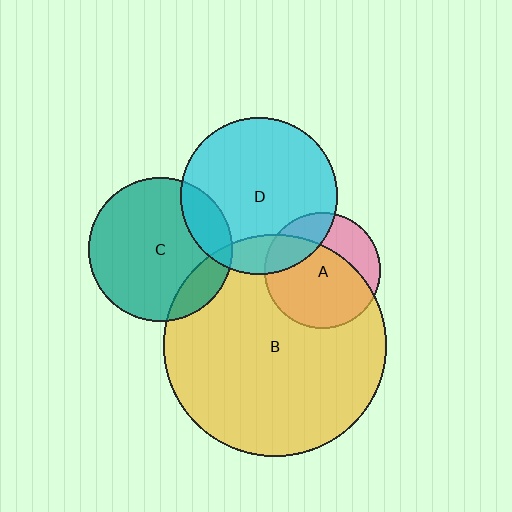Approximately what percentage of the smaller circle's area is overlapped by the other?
Approximately 25%.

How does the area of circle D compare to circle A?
Approximately 1.8 times.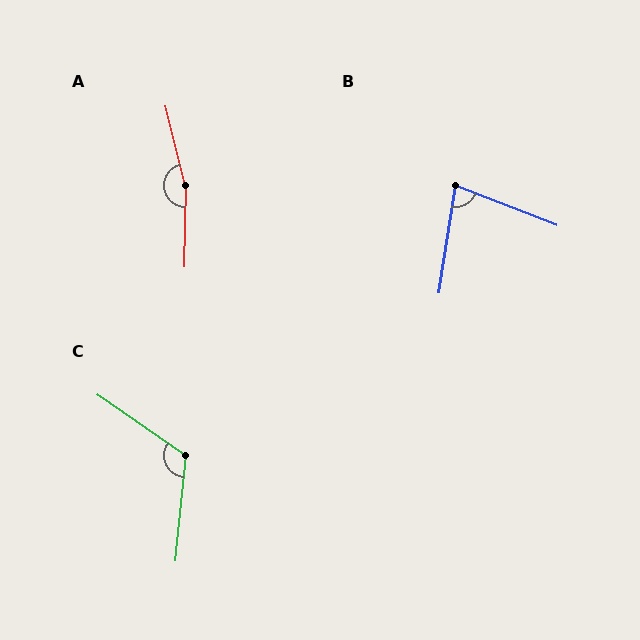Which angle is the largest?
A, at approximately 165 degrees.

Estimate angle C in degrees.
Approximately 120 degrees.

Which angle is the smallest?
B, at approximately 78 degrees.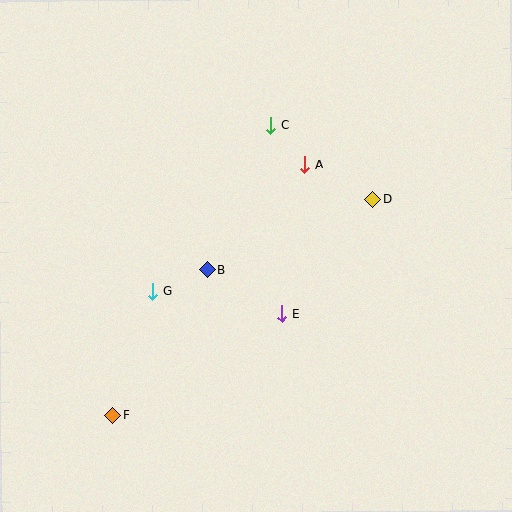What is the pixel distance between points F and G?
The distance between F and G is 130 pixels.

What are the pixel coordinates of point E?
Point E is at (282, 314).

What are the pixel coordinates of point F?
Point F is at (113, 415).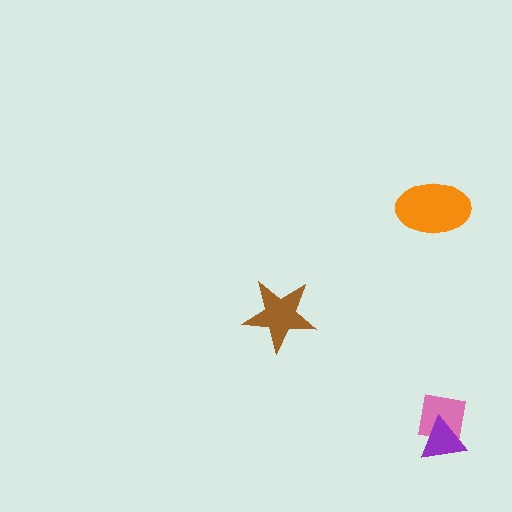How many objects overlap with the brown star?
0 objects overlap with the brown star.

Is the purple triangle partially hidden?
No, no other shape covers it.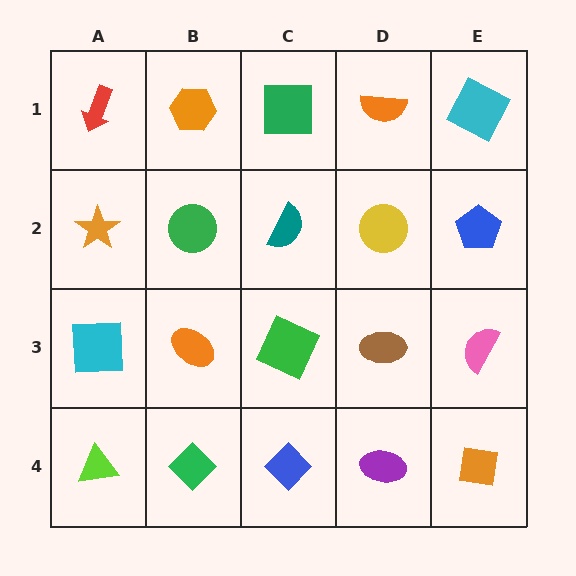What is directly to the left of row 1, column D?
A green square.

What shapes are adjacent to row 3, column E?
A blue pentagon (row 2, column E), an orange square (row 4, column E), a brown ellipse (row 3, column D).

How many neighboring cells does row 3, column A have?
3.